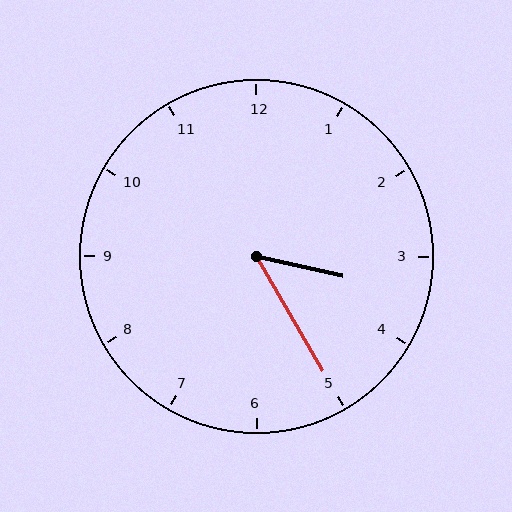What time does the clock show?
3:25.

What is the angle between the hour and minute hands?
Approximately 48 degrees.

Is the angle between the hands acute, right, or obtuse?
It is acute.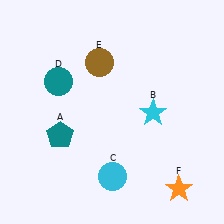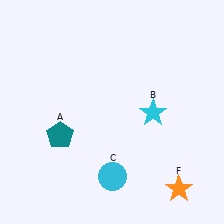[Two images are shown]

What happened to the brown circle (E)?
The brown circle (E) was removed in Image 2. It was in the top-left area of Image 1.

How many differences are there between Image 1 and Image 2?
There are 2 differences between the two images.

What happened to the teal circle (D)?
The teal circle (D) was removed in Image 2. It was in the top-left area of Image 1.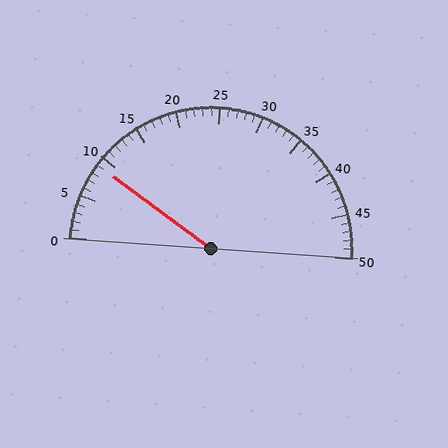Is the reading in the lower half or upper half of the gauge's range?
The reading is in the lower half of the range (0 to 50).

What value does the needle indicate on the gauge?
The needle indicates approximately 9.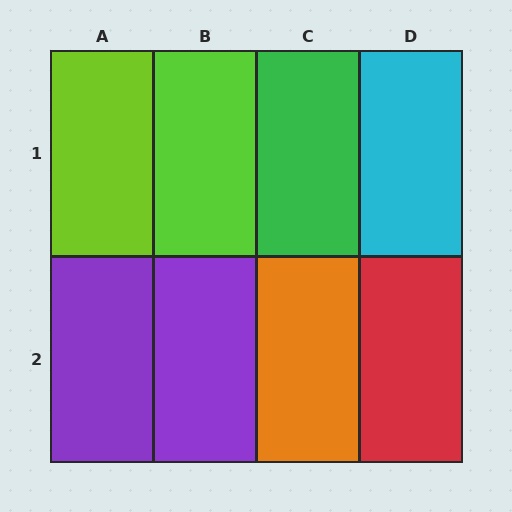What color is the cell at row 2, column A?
Purple.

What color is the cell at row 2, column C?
Orange.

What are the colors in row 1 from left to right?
Lime, lime, green, cyan.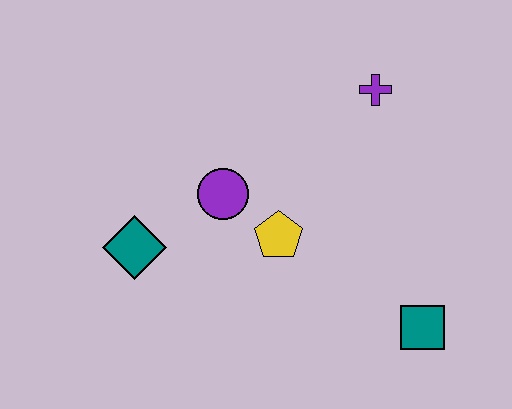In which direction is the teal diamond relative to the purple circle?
The teal diamond is to the left of the purple circle.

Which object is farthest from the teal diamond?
The teal square is farthest from the teal diamond.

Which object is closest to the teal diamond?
The purple circle is closest to the teal diamond.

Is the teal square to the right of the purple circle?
Yes